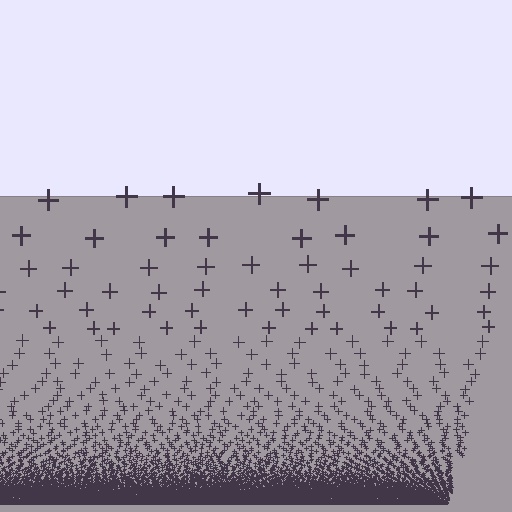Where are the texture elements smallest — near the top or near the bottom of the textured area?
Near the bottom.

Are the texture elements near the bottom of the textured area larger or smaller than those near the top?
Smaller. The gradient is inverted — elements near the bottom are smaller and denser.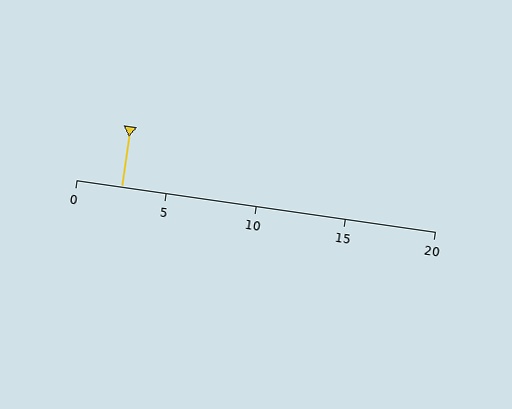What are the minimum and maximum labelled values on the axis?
The axis runs from 0 to 20.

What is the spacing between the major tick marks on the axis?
The major ticks are spaced 5 apart.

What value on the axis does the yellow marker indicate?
The marker indicates approximately 2.5.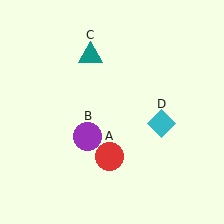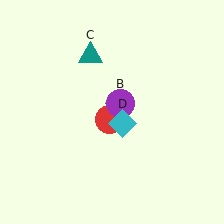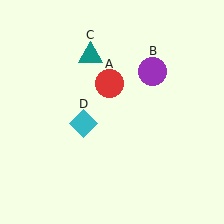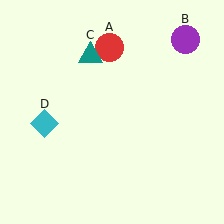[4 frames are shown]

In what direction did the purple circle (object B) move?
The purple circle (object B) moved up and to the right.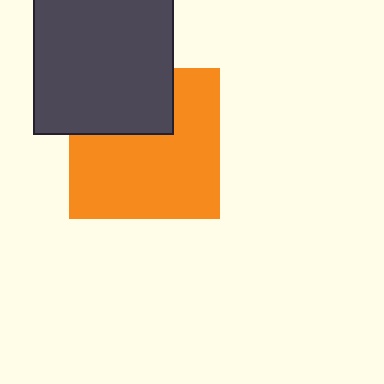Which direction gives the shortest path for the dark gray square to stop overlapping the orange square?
Moving up gives the shortest separation.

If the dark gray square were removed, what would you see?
You would see the complete orange square.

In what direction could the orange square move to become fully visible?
The orange square could move down. That would shift it out from behind the dark gray square entirely.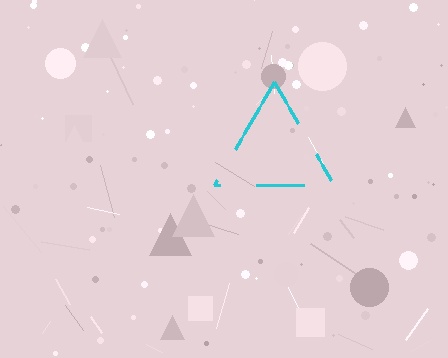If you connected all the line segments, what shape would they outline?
They would outline a triangle.